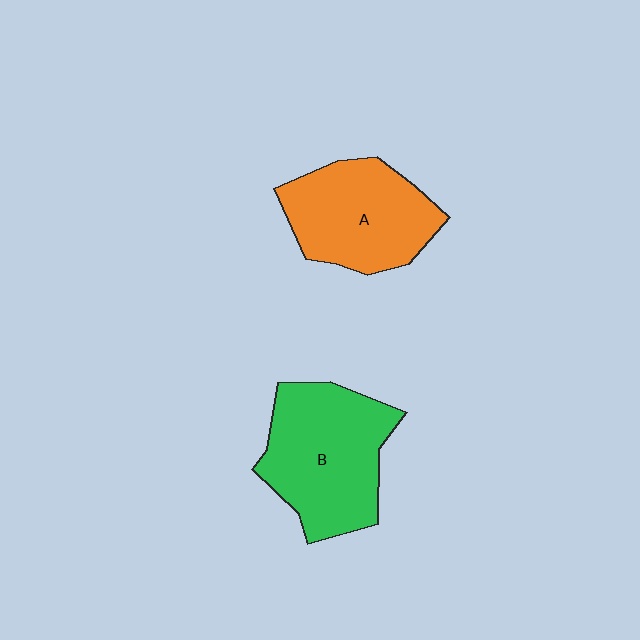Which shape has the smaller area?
Shape A (orange).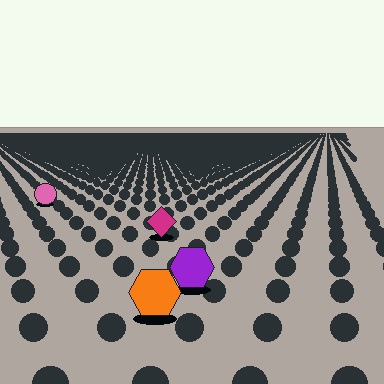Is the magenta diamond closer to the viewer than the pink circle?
Yes. The magenta diamond is closer — you can tell from the texture gradient: the ground texture is coarser near it.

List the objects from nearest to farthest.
From nearest to farthest: the orange hexagon, the purple hexagon, the magenta diamond, the pink circle.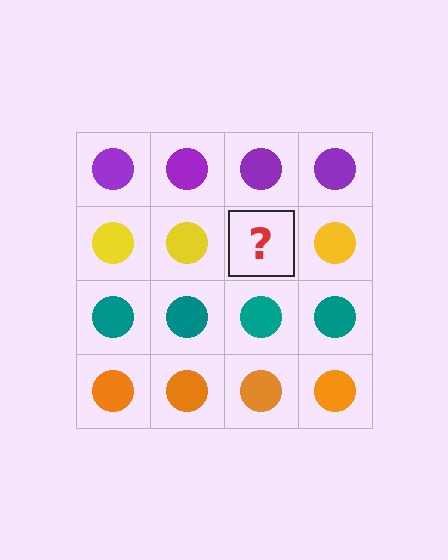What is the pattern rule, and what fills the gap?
The rule is that each row has a consistent color. The gap should be filled with a yellow circle.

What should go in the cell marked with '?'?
The missing cell should contain a yellow circle.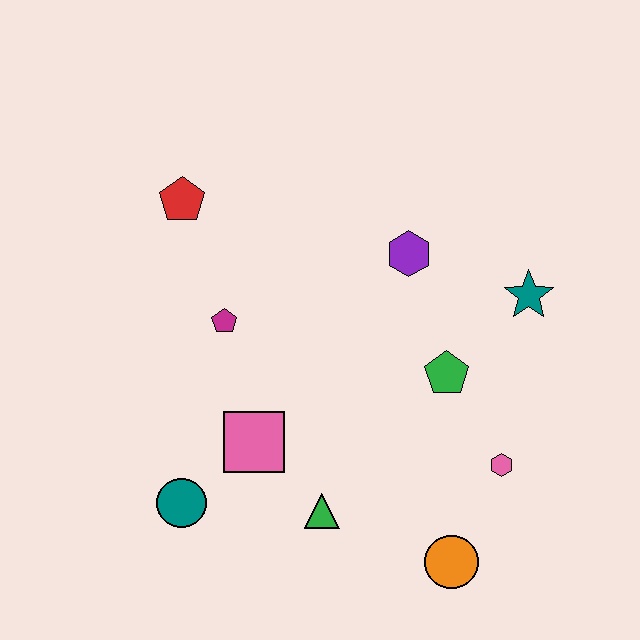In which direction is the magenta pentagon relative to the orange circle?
The magenta pentagon is above the orange circle.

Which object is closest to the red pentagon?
The magenta pentagon is closest to the red pentagon.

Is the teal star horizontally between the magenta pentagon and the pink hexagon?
No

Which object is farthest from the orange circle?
The red pentagon is farthest from the orange circle.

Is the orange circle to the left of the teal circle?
No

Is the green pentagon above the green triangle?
Yes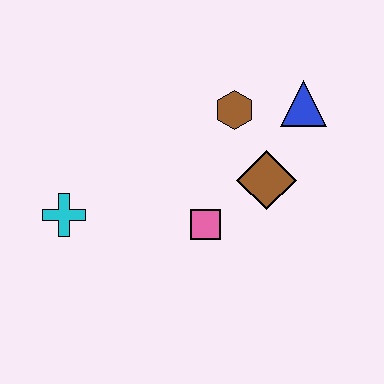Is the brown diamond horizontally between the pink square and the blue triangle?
Yes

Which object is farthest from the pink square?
The blue triangle is farthest from the pink square.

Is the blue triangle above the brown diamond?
Yes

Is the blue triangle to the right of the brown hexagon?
Yes